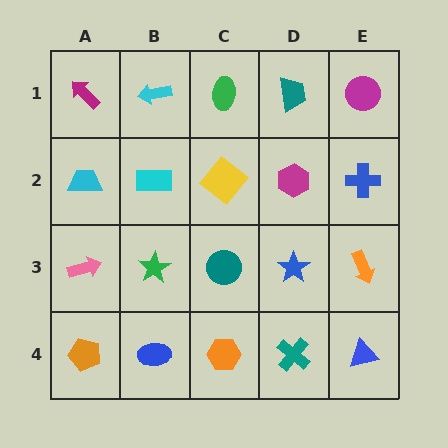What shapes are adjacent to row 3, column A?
A cyan trapezoid (row 2, column A), an orange pentagon (row 4, column A), a green star (row 3, column B).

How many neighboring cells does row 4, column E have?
2.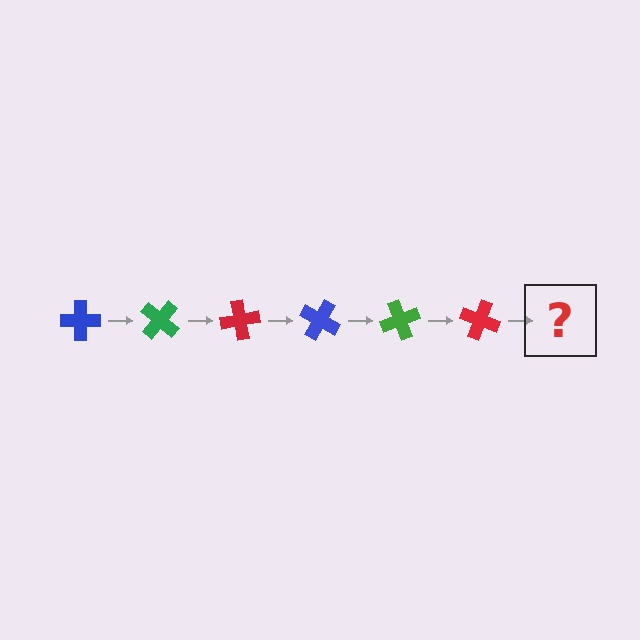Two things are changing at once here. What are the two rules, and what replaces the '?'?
The two rules are that it rotates 40 degrees each step and the color cycles through blue, green, and red. The '?' should be a blue cross, rotated 240 degrees from the start.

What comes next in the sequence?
The next element should be a blue cross, rotated 240 degrees from the start.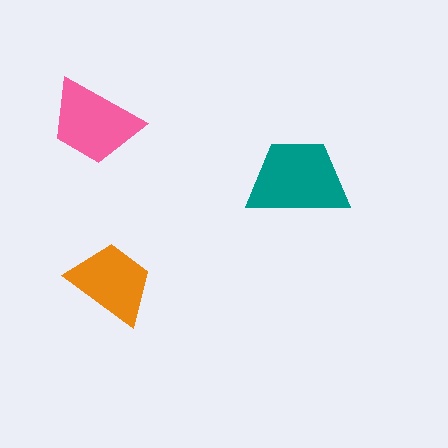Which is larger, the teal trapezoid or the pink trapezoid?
The teal one.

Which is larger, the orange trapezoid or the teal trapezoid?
The teal one.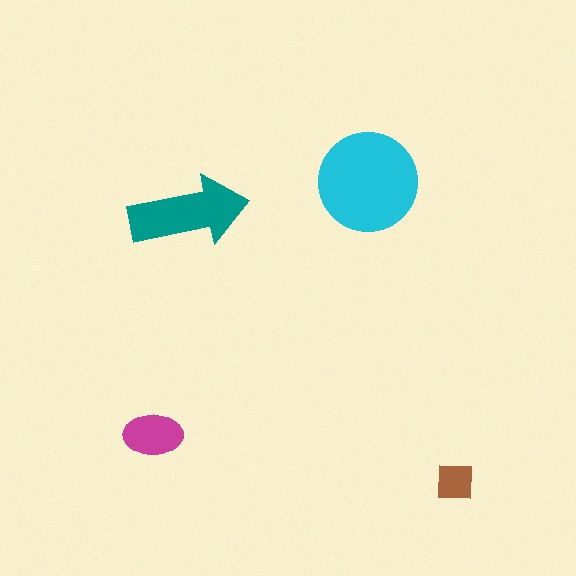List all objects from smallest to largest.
The brown square, the magenta ellipse, the teal arrow, the cyan circle.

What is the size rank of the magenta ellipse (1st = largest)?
3rd.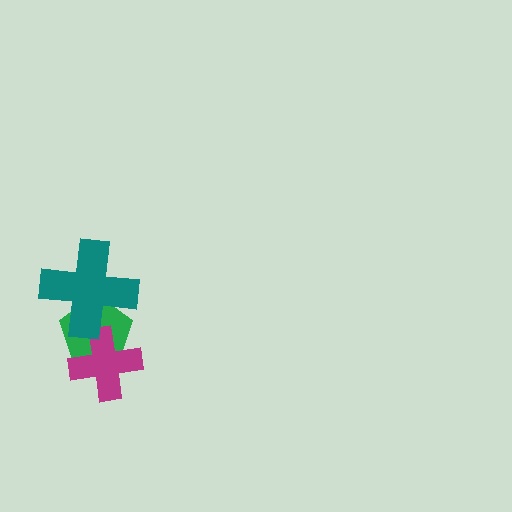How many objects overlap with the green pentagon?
2 objects overlap with the green pentagon.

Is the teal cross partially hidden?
No, no other shape covers it.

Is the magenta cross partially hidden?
Yes, it is partially covered by another shape.